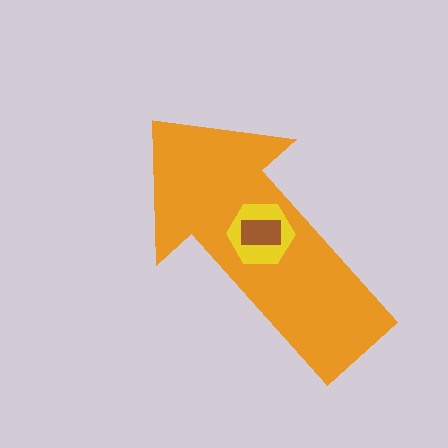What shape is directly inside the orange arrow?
The yellow hexagon.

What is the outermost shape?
The orange arrow.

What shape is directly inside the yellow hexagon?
The brown rectangle.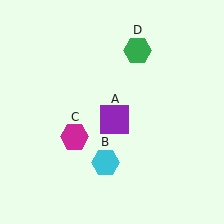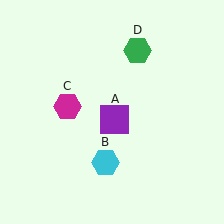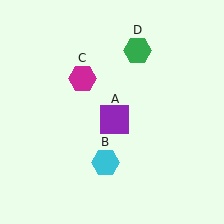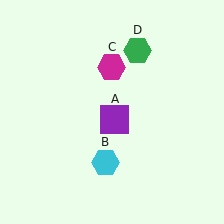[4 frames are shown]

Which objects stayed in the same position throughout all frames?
Purple square (object A) and cyan hexagon (object B) and green hexagon (object D) remained stationary.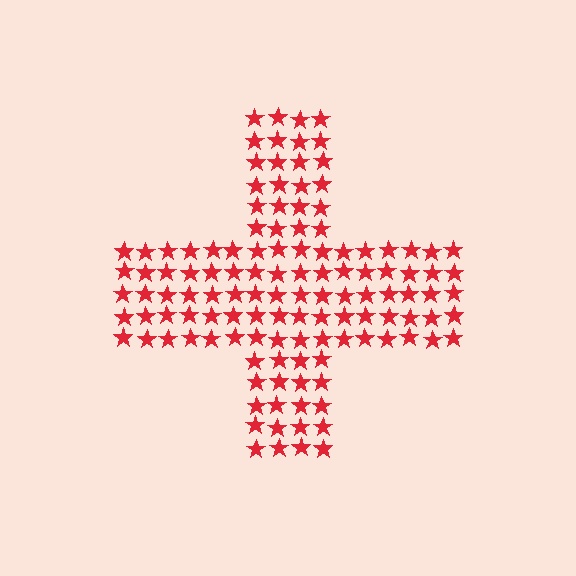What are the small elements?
The small elements are stars.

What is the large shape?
The large shape is a cross.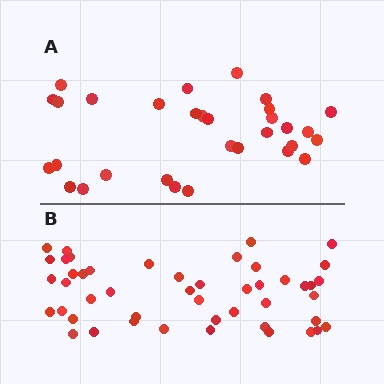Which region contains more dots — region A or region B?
Region B (the bottom region) has more dots.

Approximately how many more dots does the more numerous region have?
Region B has approximately 15 more dots than region A.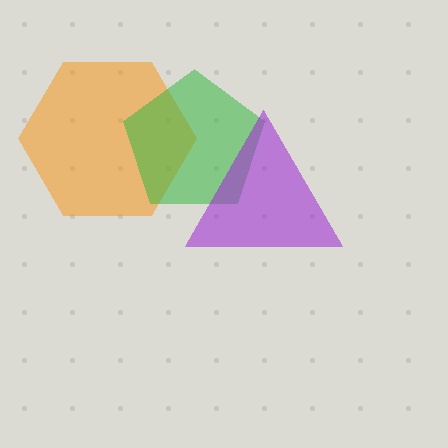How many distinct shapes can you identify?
There are 3 distinct shapes: an orange hexagon, a green pentagon, a purple triangle.